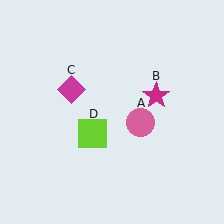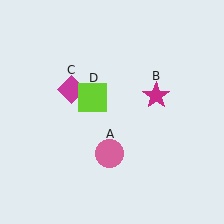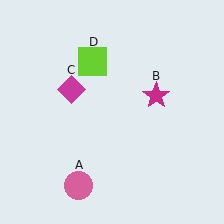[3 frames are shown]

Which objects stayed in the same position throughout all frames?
Magenta star (object B) and magenta diamond (object C) remained stationary.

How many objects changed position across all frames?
2 objects changed position: pink circle (object A), lime square (object D).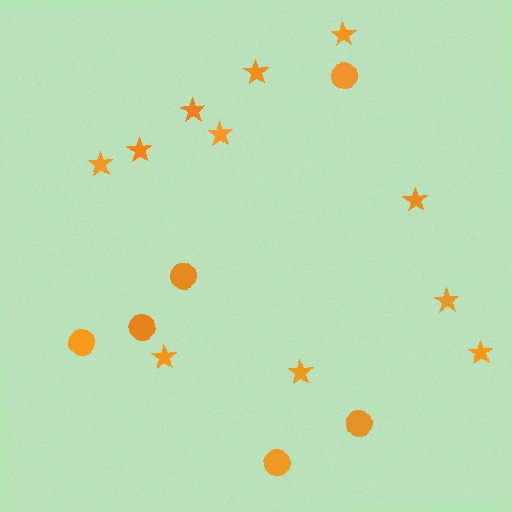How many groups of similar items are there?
There are 2 groups: one group of circles (6) and one group of stars (11).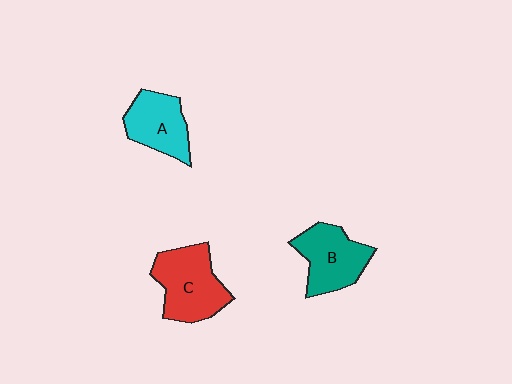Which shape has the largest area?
Shape C (red).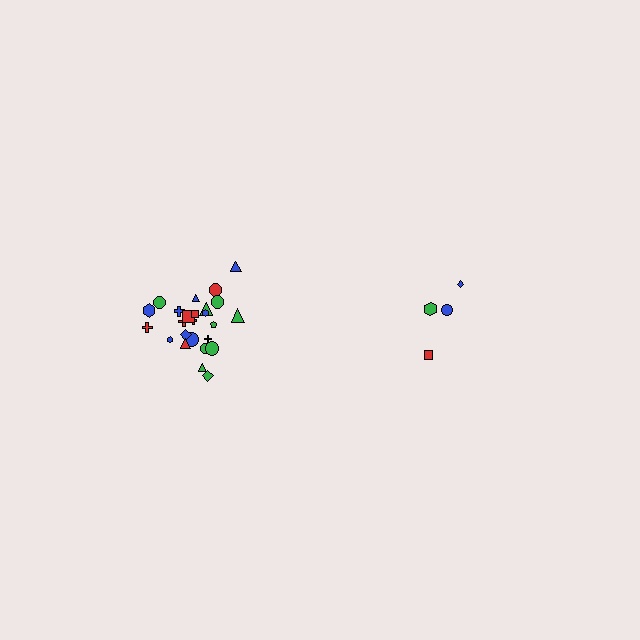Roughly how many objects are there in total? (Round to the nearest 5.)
Roughly 30 objects in total.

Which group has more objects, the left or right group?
The left group.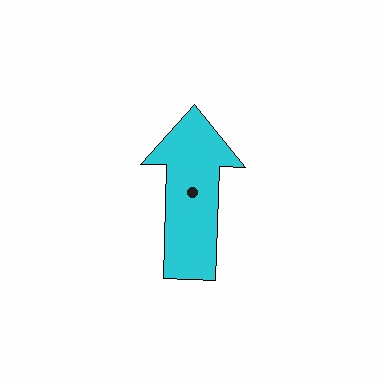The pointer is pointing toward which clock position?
Roughly 12 o'clock.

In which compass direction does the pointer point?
North.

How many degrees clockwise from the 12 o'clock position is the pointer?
Approximately 2 degrees.